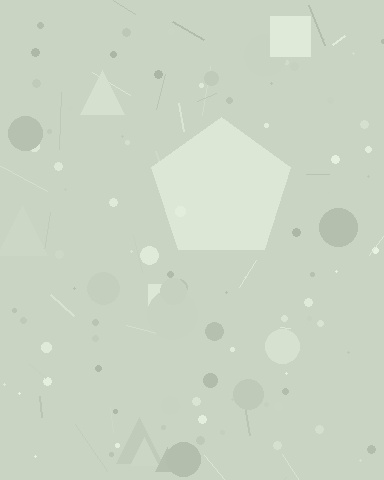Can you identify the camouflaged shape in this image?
The camouflaged shape is a pentagon.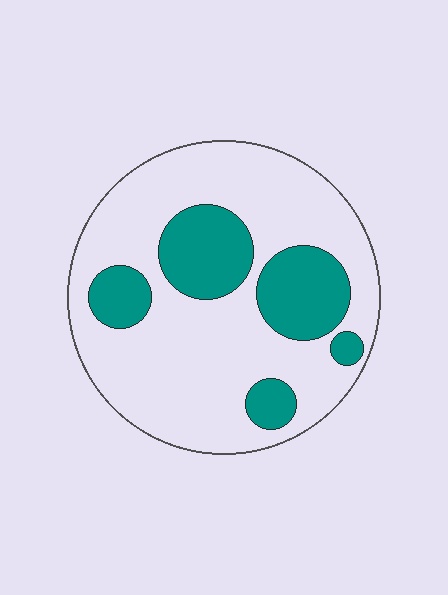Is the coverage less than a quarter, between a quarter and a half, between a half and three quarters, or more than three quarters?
Between a quarter and a half.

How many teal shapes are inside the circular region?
5.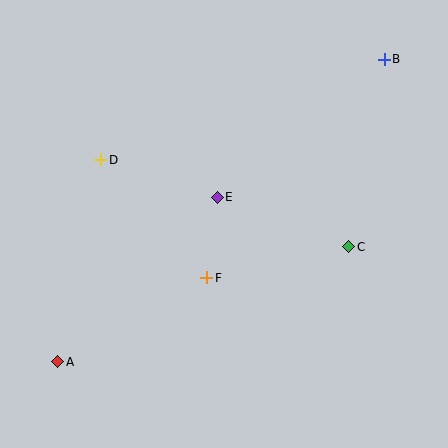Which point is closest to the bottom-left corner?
Point A is closest to the bottom-left corner.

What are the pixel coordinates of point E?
Point E is at (217, 197).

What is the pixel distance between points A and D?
The distance between A and D is 206 pixels.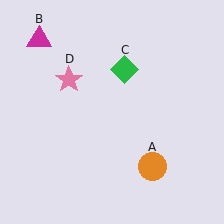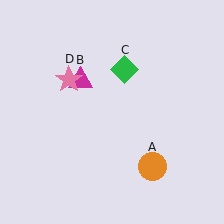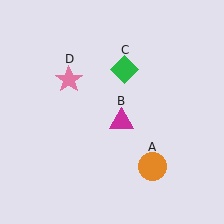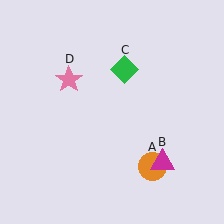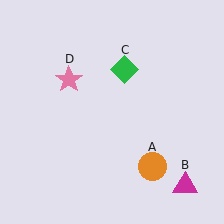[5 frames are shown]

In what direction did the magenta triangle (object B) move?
The magenta triangle (object B) moved down and to the right.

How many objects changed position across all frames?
1 object changed position: magenta triangle (object B).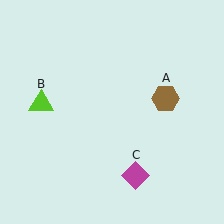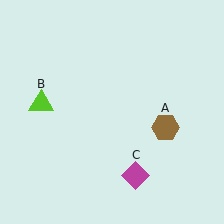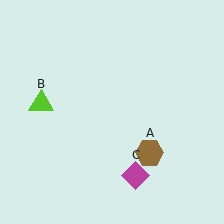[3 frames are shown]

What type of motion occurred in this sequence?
The brown hexagon (object A) rotated clockwise around the center of the scene.